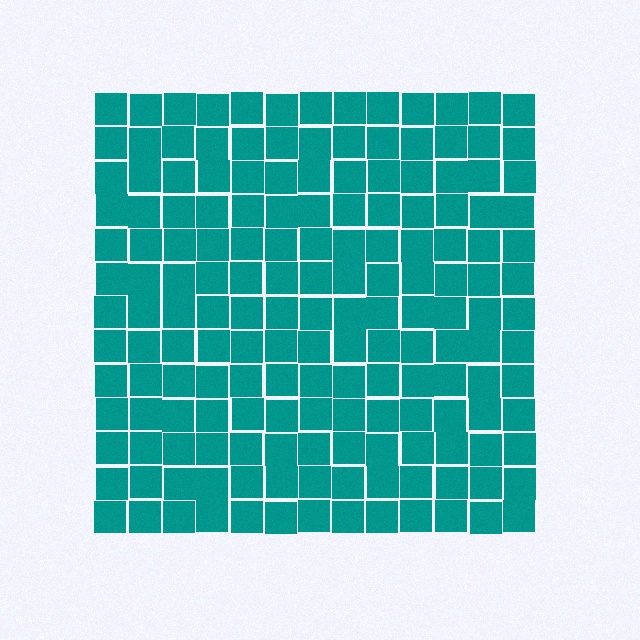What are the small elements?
The small elements are squares.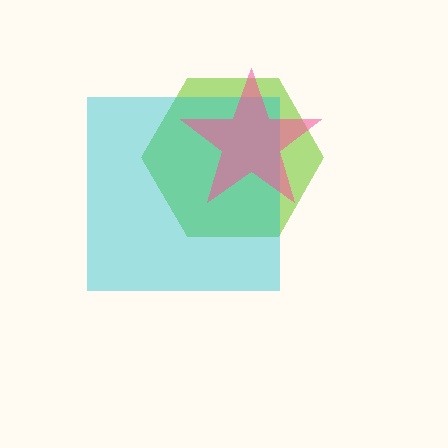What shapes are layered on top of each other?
The layered shapes are: a lime hexagon, a cyan square, a pink star.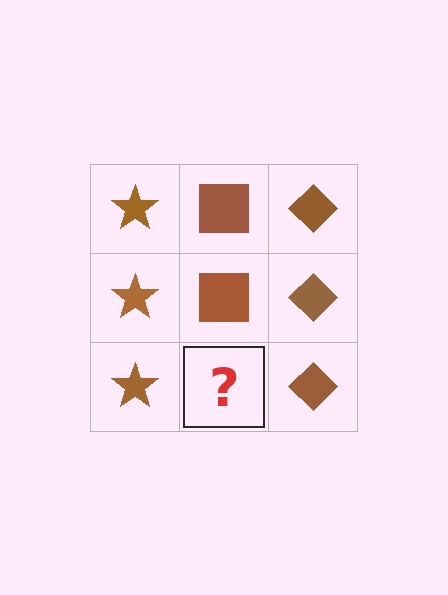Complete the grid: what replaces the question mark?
The question mark should be replaced with a brown square.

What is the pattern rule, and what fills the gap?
The rule is that each column has a consistent shape. The gap should be filled with a brown square.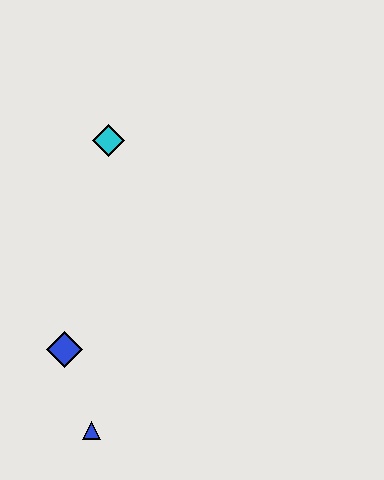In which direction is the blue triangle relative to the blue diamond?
The blue triangle is below the blue diamond.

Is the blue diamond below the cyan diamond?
Yes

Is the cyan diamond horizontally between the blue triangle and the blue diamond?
No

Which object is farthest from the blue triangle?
The cyan diamond is farthest from the blue triangle.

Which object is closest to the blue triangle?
The blue diamond is closest to the blue triangle.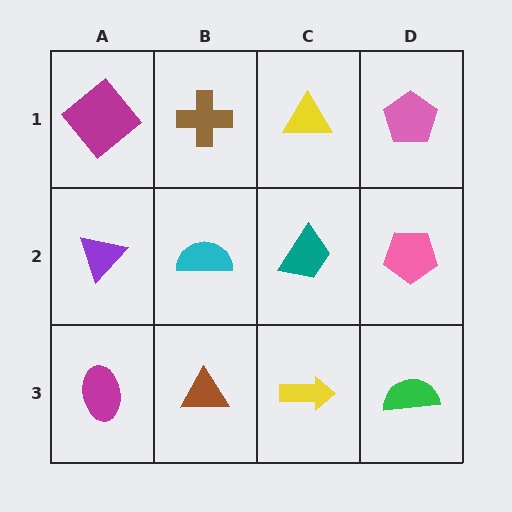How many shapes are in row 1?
4 shapes.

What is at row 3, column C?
A yellow arrow.